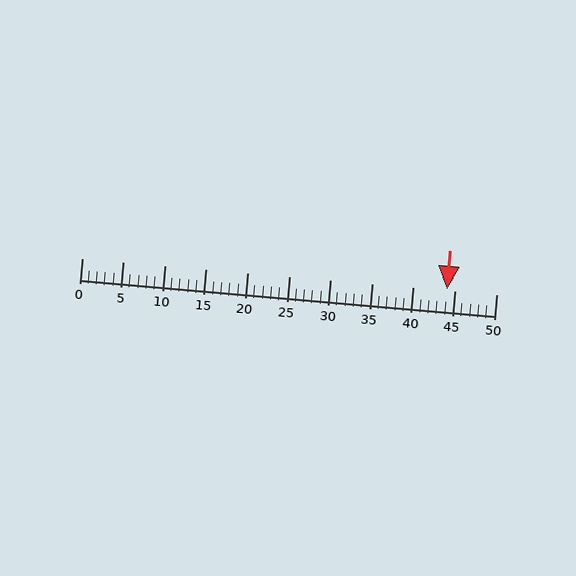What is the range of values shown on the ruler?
The ruler shows values from 0 to 50.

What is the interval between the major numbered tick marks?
The major tick marks are spaced 5 units apart.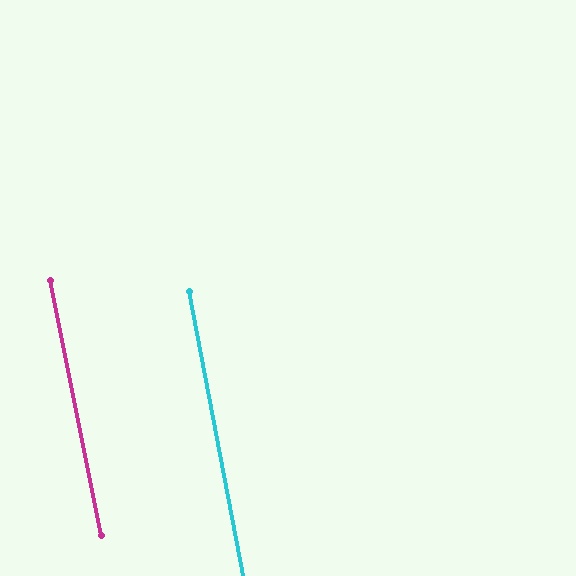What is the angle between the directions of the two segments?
Approximately 1 degree.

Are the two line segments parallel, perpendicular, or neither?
Parallel — their directions differ by only 0.7°.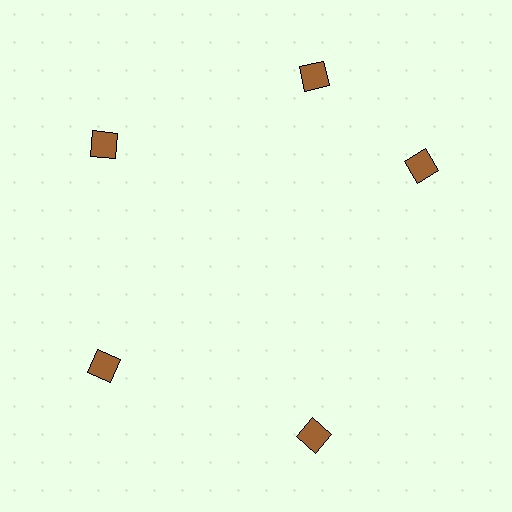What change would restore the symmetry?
The symmetry would be restored by rotating it back into even spacing with its neighbors so that all 5 diamonds sit at equal angles and equal distance from the center.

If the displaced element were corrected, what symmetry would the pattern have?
It would have 5-fold rotational symmetry — the pattern would map onto itself every 72 degrees.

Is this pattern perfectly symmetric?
No. The 5 brown diamonds are arranged in a ring, but one element near the 3 o'clock position is rotated out of alignment along the ring, breaking the 5-fold rotational symmetry.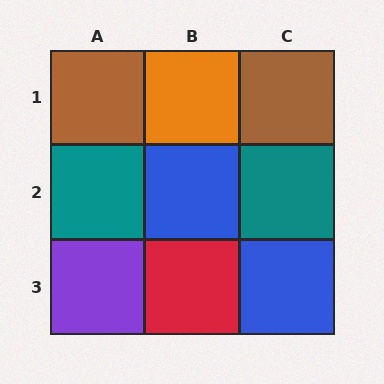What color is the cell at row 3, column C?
Blue.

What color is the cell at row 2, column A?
Teal.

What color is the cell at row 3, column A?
Purple.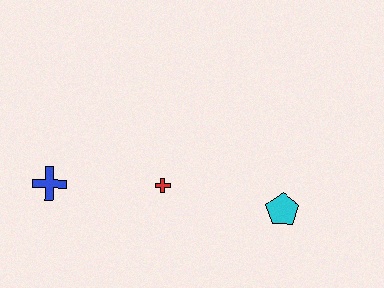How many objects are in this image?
There are 3 objects.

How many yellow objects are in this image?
There are no yellow objects.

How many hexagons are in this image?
There are no hexagons.